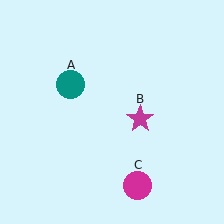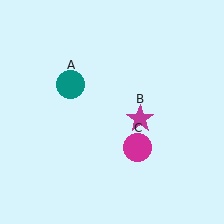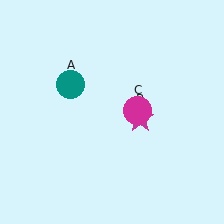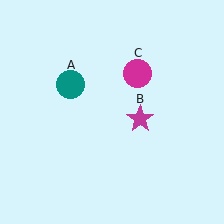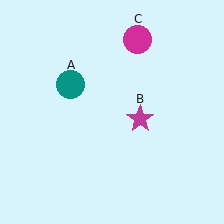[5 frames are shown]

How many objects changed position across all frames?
1 object changed position: magenta circle (object C).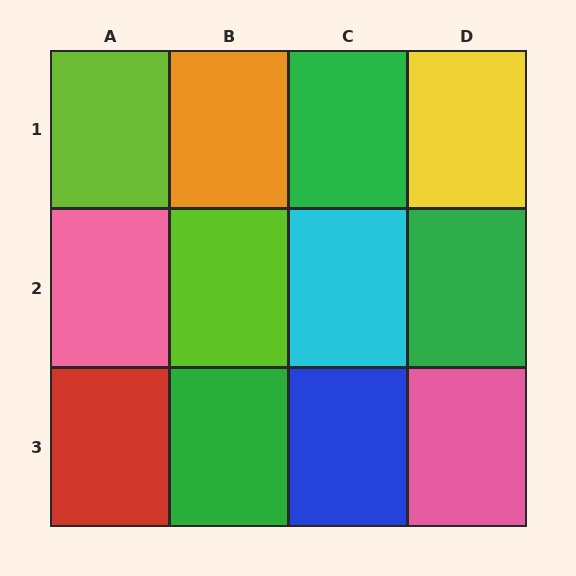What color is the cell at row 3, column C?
Blue.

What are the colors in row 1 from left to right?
Lime, orange, green, yellow.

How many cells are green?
3 cells are green.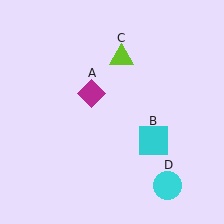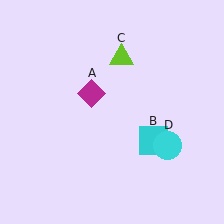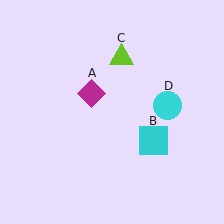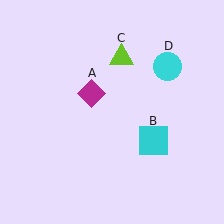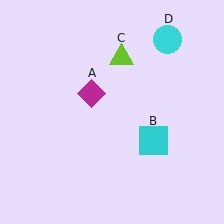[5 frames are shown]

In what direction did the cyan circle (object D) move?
The cyan circle (object D) moved up.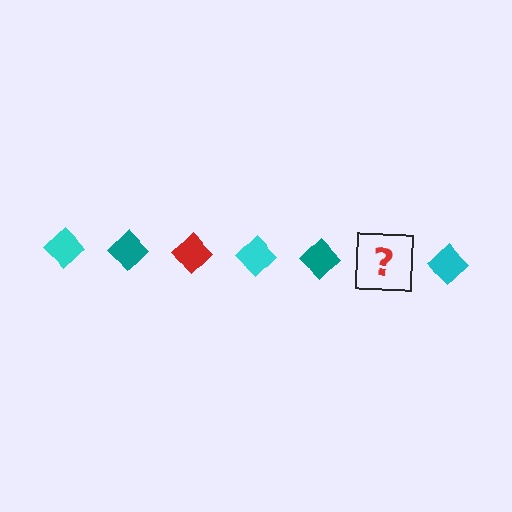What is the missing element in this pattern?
The missing element is a red diamond.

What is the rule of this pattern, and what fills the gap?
The rule is that the pattern cycles through cyan, teal, red diamonds. The gap should be filled with a red diamond.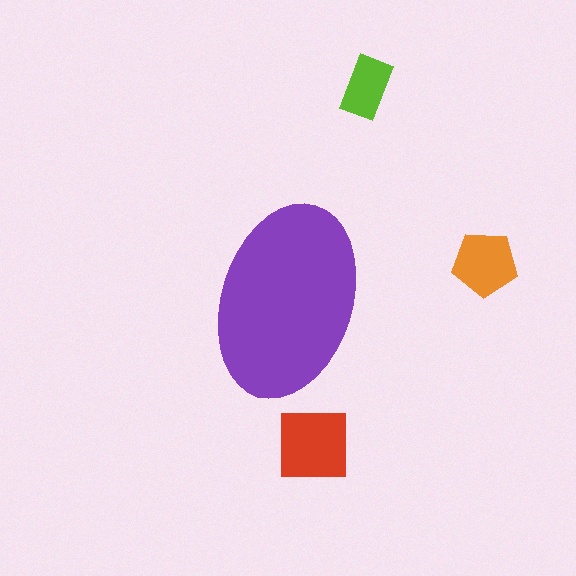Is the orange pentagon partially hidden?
No, the orange pentagon is fully visible.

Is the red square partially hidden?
No, the red square is fully visible.